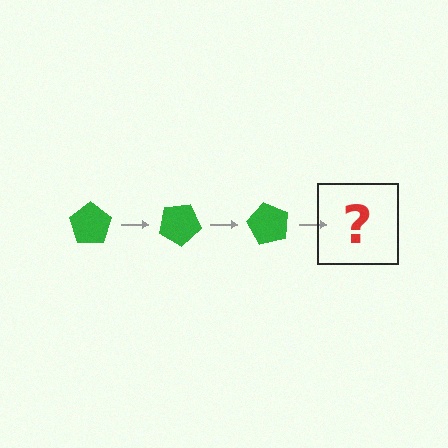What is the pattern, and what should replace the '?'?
The pattern is that the pentagon rotates 30 degrees each step. The '?' should be a green pentagon rotated 90 degrees.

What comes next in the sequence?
The next element should be a green pentagon rotated 90 degrees.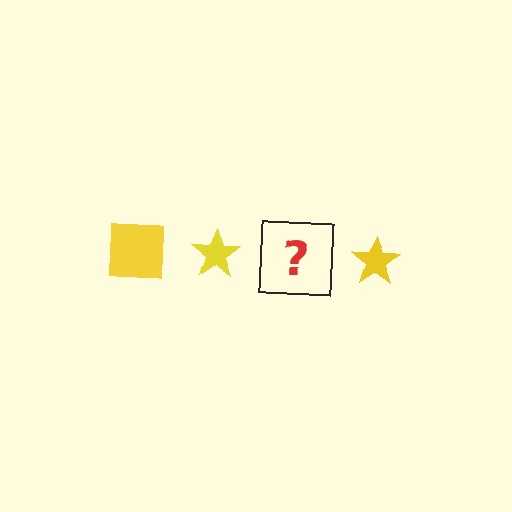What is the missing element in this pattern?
The missing element is a yellow square.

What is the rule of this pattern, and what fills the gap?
The rule is that the pattern cycles through square, star shapes in yellow. The gap should be filled with a yellow square.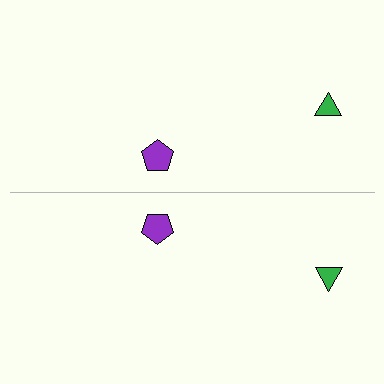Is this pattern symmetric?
Yes, this pattern has bilateral (reflection) symmetry.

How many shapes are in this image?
There are 4 shapes in this image.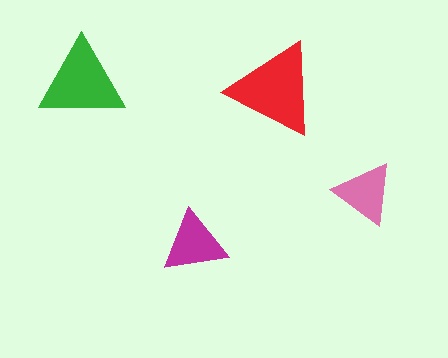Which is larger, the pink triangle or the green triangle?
The green one.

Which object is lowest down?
The magenta triangle is bottommost.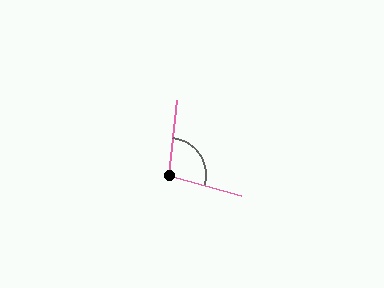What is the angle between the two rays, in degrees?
Approximately 99 degrees.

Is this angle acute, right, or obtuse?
It is obtuse.